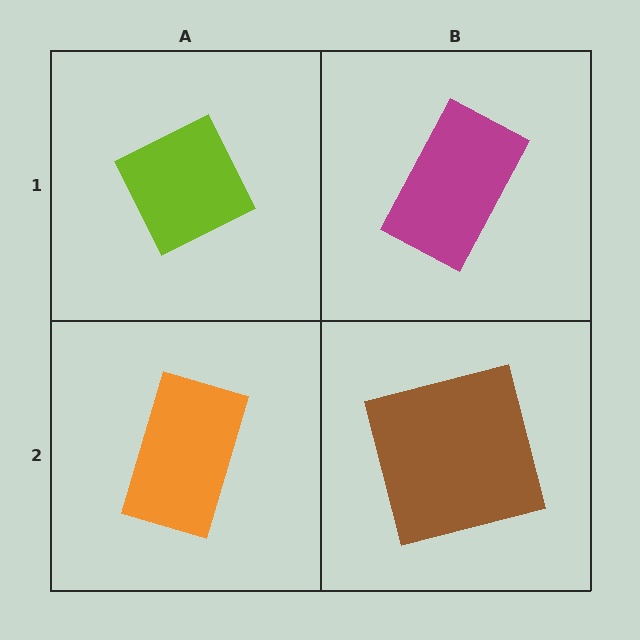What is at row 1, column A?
A lime diamond.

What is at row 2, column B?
A brown square.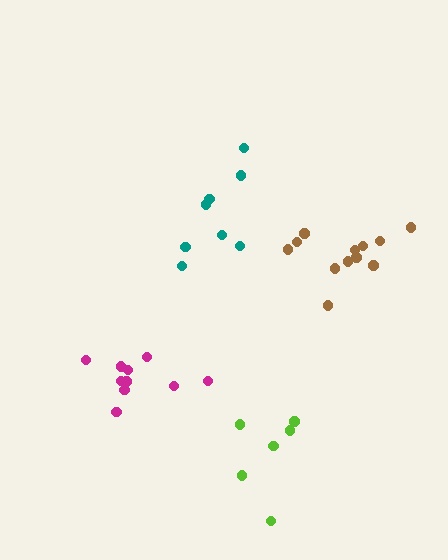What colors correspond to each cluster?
The clusters are colored: lime, teal, magenta, brown.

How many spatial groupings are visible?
There are 4 spatial groupings.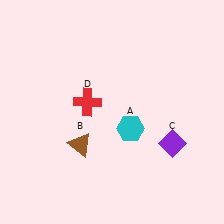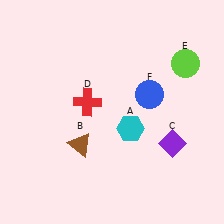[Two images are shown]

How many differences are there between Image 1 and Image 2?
There are 2 differences between the two images.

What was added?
A lime circle (E), a blue circle (F) were added in Image 2.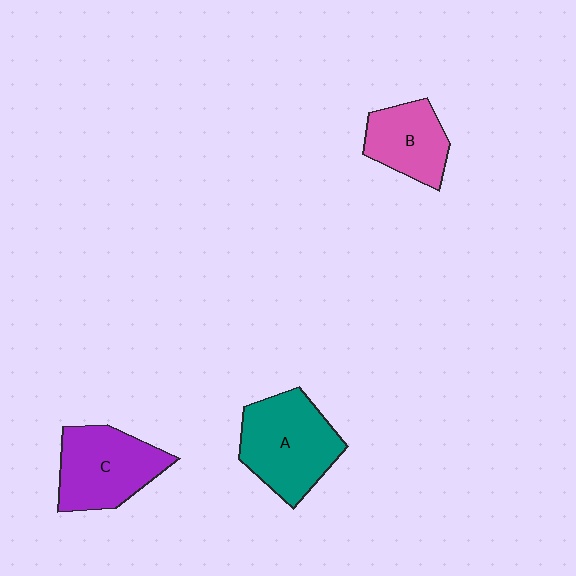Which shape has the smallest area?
Shape B (pink).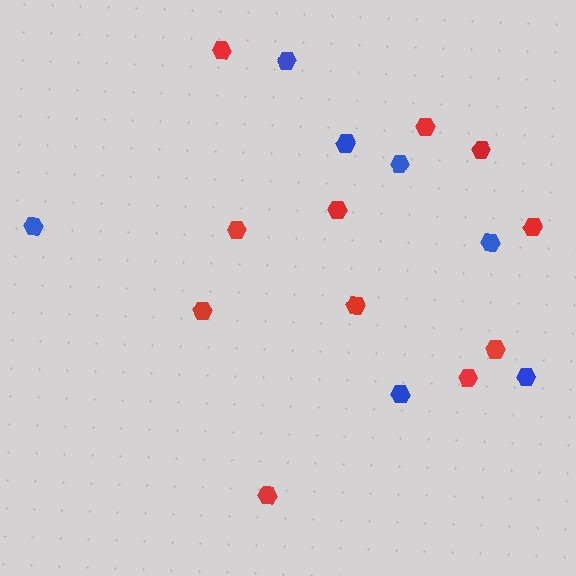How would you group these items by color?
There are 2 groups: one group of blue hexagons (7) and one group of red hexagons (11).